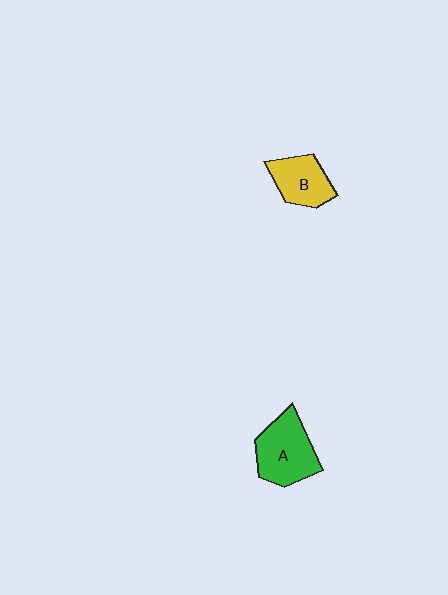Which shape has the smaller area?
Shape B (yellow).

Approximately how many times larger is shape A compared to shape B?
Approximately 1.4 times.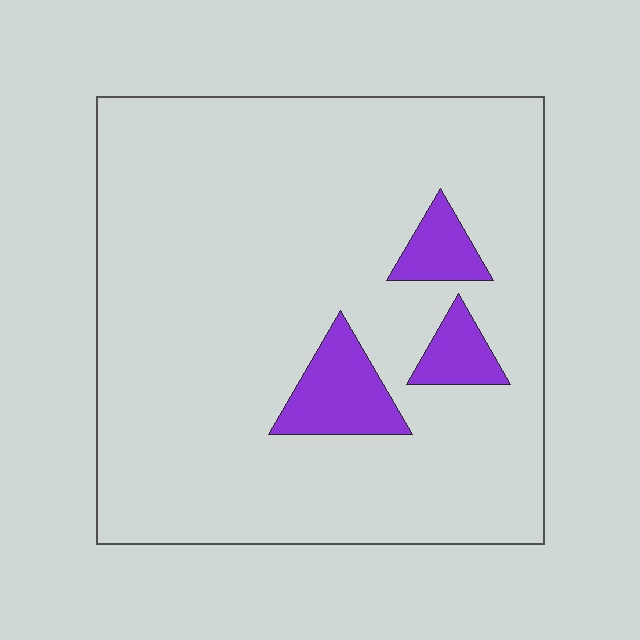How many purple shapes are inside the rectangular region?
3.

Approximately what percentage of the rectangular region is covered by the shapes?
Approximately 10%.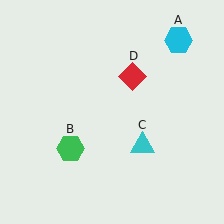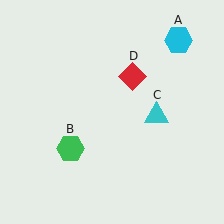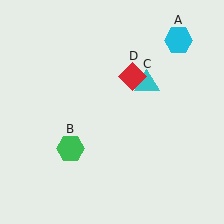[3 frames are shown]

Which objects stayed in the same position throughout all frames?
Cyan hexagon (object A) and green hexagon (object B) and red diamond (object D) remained stationary.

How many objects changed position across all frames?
1 object changed position: cyan triangle (object C).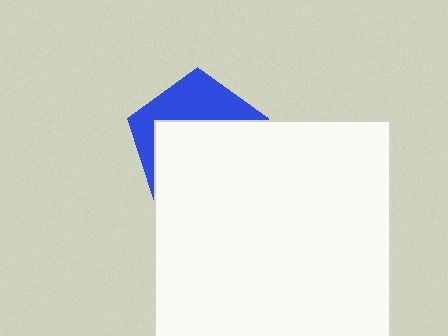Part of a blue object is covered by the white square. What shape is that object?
It is a pentagon.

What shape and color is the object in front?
The object in front is a white square.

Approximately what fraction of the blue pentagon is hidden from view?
Roughly 63% of the blue pentagon is hidden behind the white square.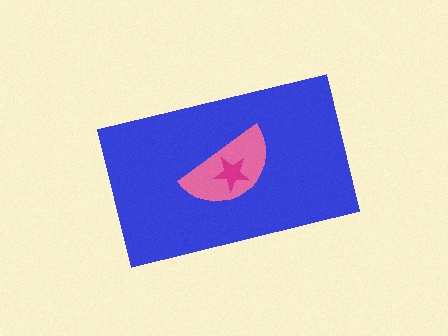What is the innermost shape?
The magenta star.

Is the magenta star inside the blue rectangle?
Yes.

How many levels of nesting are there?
3.